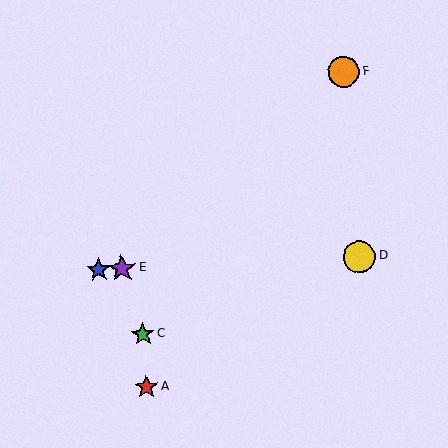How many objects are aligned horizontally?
3 objects (B, D, E) are aligned horizontally.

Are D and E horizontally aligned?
Yes, both are at y≈257.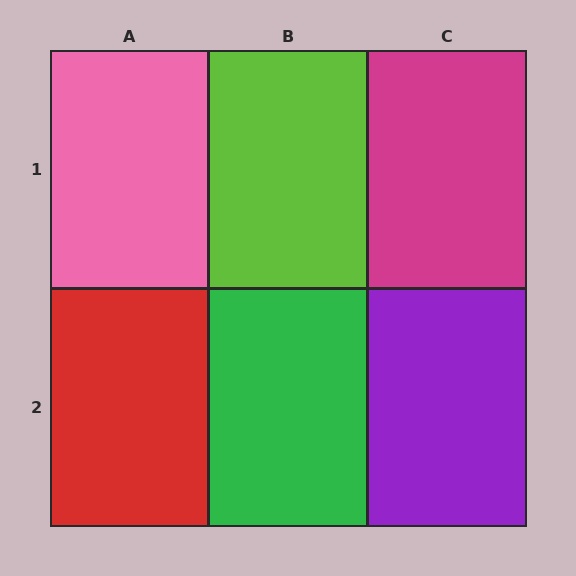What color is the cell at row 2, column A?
Red.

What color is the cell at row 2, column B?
Green.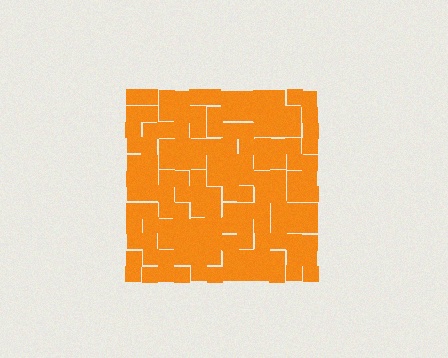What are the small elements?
The small elements are squares.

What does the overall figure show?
The overall figure shows a square.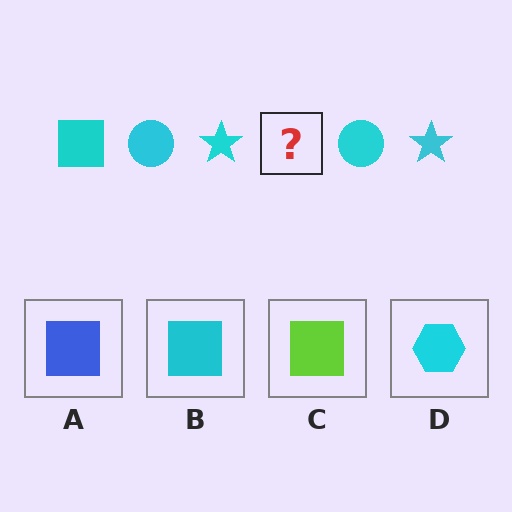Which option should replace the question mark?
Option B.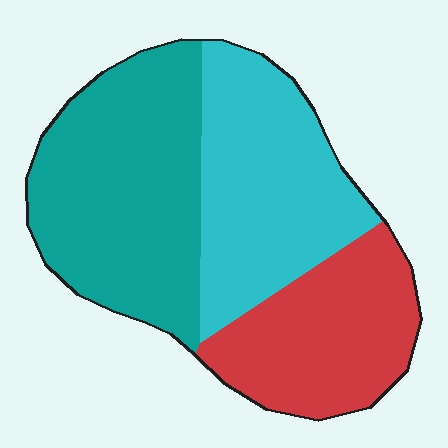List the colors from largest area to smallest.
From largest to smallest: teal, cyan, red.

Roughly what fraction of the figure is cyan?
Cyan takes up between a quarter and a half of the figure.